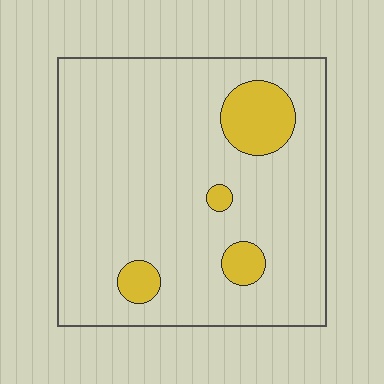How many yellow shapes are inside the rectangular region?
4.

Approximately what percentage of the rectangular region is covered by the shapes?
Approximately 10%.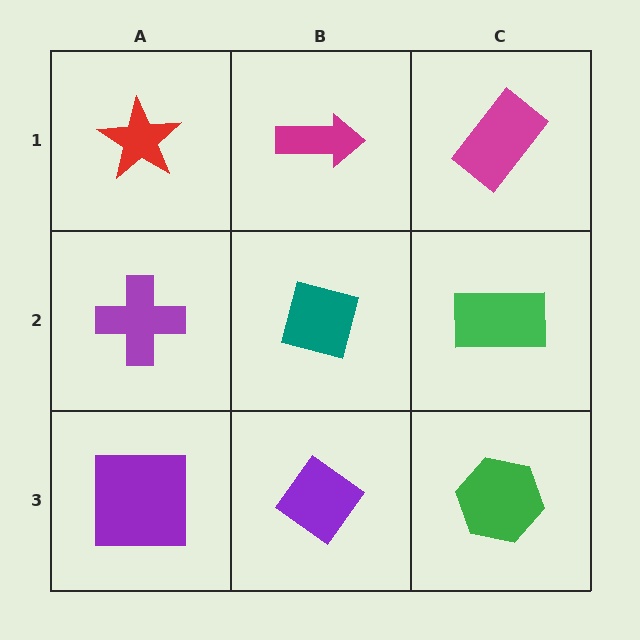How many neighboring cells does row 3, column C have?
2.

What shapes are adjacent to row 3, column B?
A teal square (row 2, column B), a purple square (row 3, column A), a green hexagon (row 3, column C).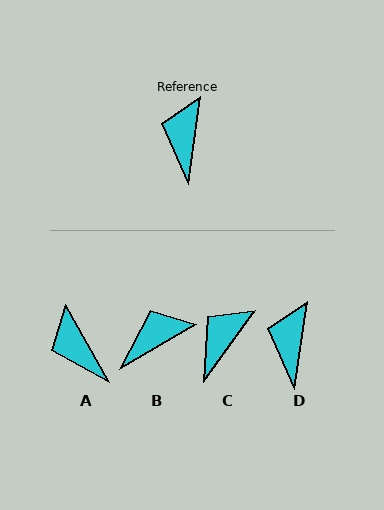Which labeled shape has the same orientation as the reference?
D.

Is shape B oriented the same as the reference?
No, it is off by about 52 degrees.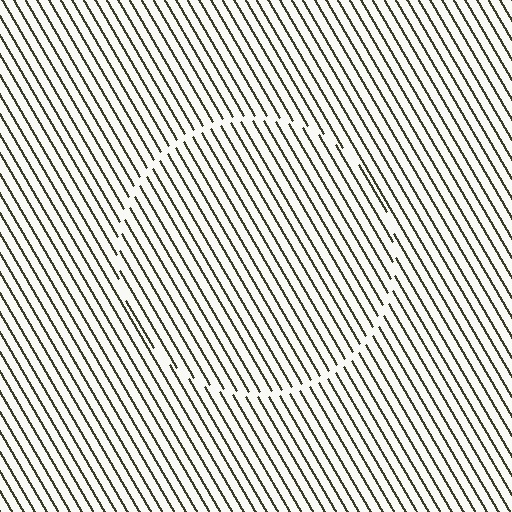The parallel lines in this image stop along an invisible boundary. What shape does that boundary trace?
An illusory circle. The interior of the shape contains the same grating, shifted by half a period — the contour is defined by the phase discontinuity where line-ends from the inner and outer gratings abut.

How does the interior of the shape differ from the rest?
The interior of the shape contains the same grating, shifted by half a period — the contour is defined by the phase discontinuity where line-ends from the inner and outer gratings abut.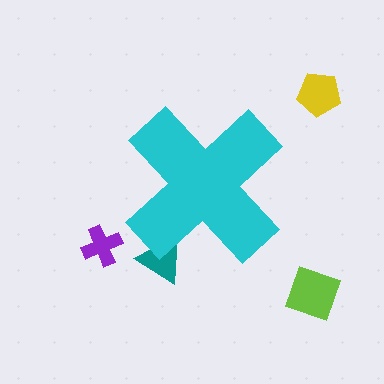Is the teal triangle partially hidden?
Yes, the teal triangle is partially hidden behind the cyan cross.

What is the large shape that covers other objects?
A cyan cross.